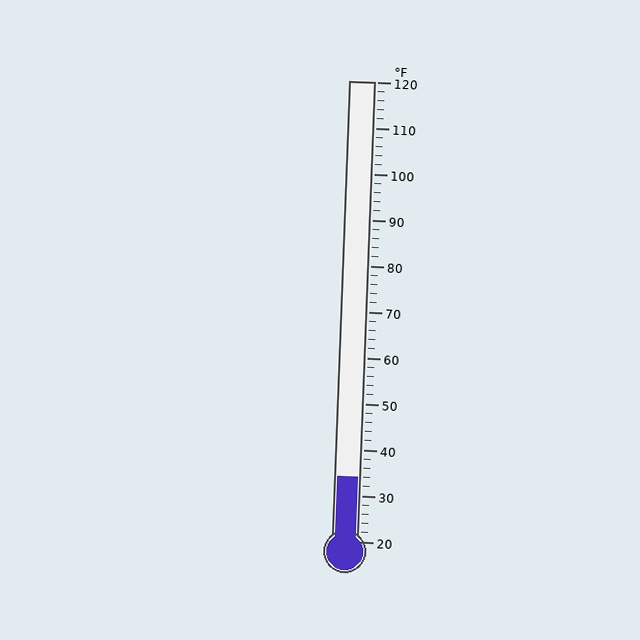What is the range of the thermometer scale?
The thermometer scale ranges from 20°F to 120°F.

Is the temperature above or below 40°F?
The temperature is below 40°F.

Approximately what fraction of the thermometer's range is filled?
The thermometer is filled to approximately 15% of its range.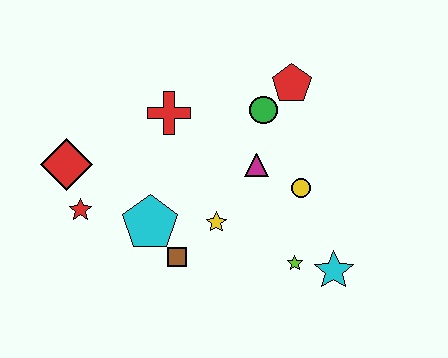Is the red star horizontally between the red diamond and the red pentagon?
Yes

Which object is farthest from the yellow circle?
The red diamond is farthest from the yellow circle.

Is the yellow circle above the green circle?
No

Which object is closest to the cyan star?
The lime star is closest to the cyan star.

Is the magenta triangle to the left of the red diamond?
No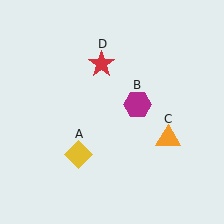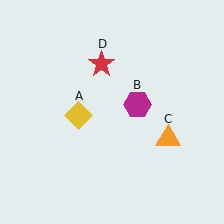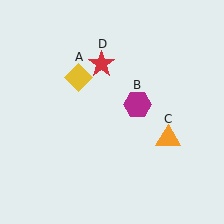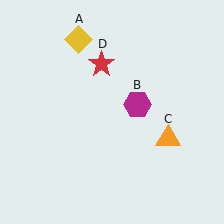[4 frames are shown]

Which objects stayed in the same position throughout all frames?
Magenta hexagon (object B) and orange triangle (object C) and red star (object D) remained stationary.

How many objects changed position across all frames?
1 object changed position: yellow diamond (object A).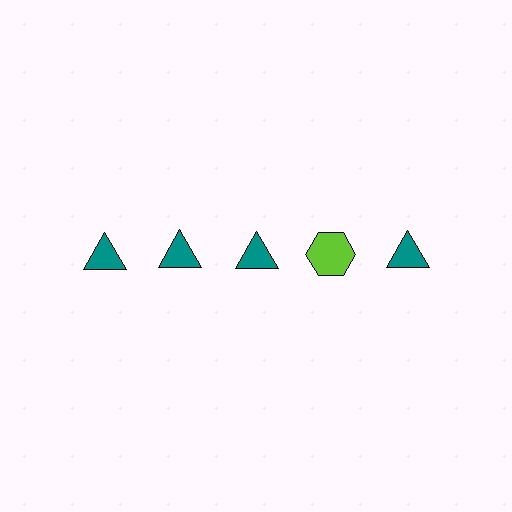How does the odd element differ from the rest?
It differs in both color (lime instead of teal) and shape (hexagon instead of triangle).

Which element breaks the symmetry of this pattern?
The lime hexagon in the top row, second from right column breaks the symmetry. All other shapes are teal triangles.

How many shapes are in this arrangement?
There are 5 shapes arranged in a grid pattern.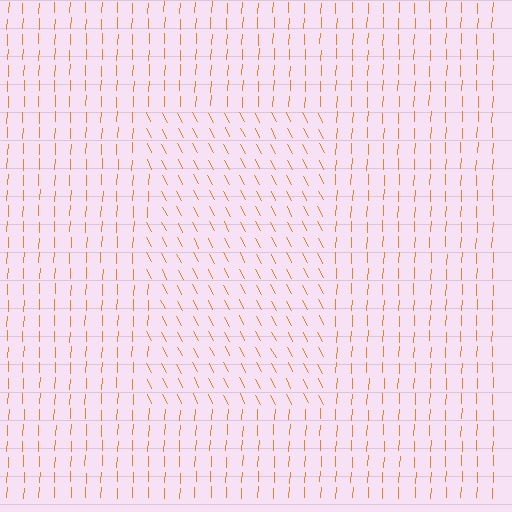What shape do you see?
I see a rectangle.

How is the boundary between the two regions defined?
The boundary is defined purely by a change in line orientation (approximately 30 degrees difference). All lines are the same color and thickness.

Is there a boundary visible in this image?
Yes, there is a texture boundary formed by a change in line orientation.